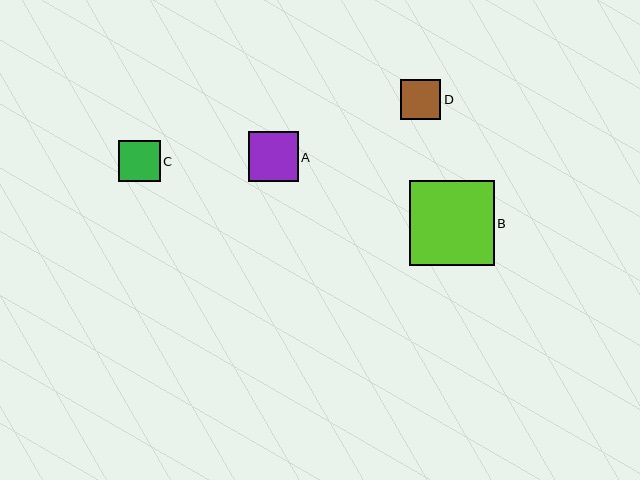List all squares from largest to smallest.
From largest to smallest: B, A, C, D.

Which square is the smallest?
Square D is the smallest with a size of approximately 40 pixels.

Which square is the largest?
Square B is the largest with a size of approximately 85 pixels.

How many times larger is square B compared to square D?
Square B is approximately 2.1 times the size of square D.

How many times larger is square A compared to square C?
Square A is approximately 1.2 times the size of square C.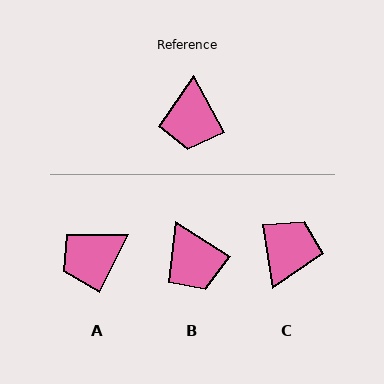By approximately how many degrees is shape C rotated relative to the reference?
Approximately 160 degrees counter-clockwise.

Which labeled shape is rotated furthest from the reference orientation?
C, about 160 degrees away.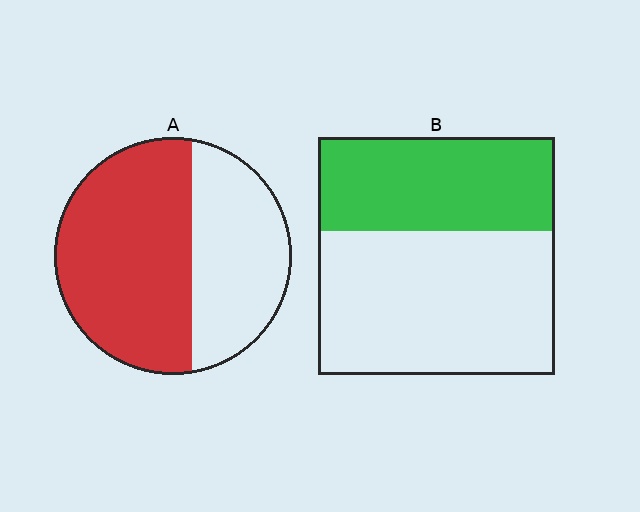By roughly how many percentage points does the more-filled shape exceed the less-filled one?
By roughly 20 percentage points (A over B).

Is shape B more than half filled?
No.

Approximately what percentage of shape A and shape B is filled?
A is approximately 60% and B is approximately 40%.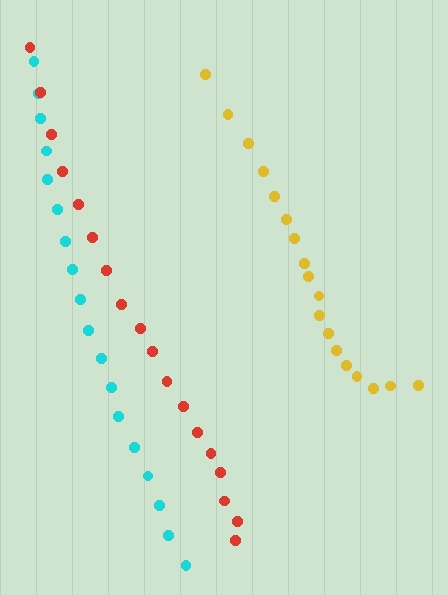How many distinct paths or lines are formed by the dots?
There are 3 distinct paths.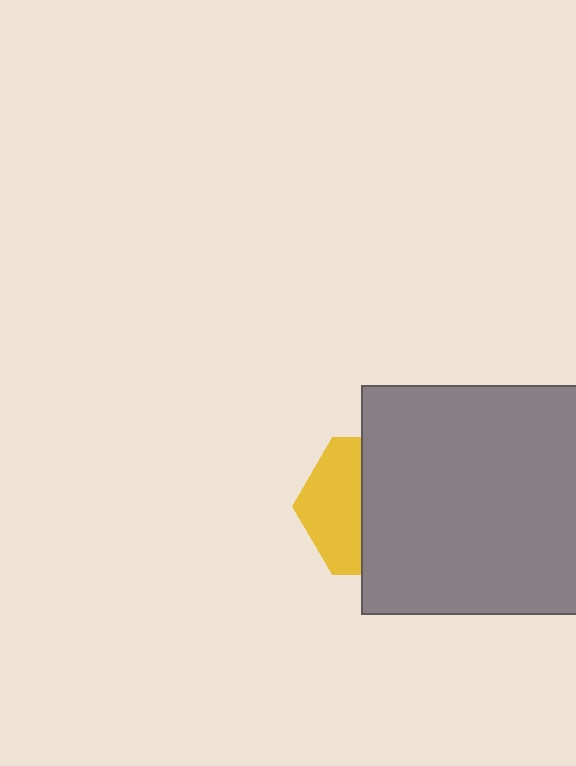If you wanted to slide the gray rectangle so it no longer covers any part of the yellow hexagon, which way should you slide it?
Slide it right — that is the most direct way to separate the two shapes.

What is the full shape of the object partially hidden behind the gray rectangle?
The partially hidden object is a yellow hexagon.